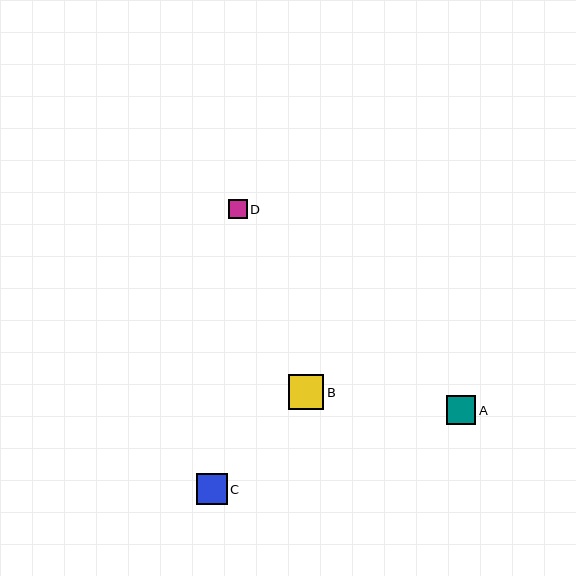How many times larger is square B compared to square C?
Square B is approximately 1.1 times the size of square C.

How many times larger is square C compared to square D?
Square C is approximately 1.6 times the size of square D.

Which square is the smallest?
Square D is the smallest with a size of approximately 19 pixels.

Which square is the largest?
Square B is the largest with a size of approximately 35 pixels.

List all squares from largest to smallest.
From largest to smallest: B, C, A, D.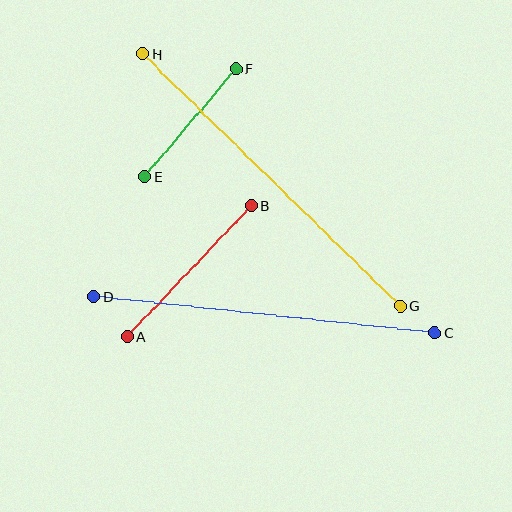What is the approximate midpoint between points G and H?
The midpoint is at approximately (271, 180) pixels.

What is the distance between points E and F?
The distance is approximately 141 pixels.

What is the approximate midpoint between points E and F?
The midpoint is at approximately (190, 123) pixels.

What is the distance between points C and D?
The distance is approximately 343 pixels.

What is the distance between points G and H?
The distance is approximately 360 pixels.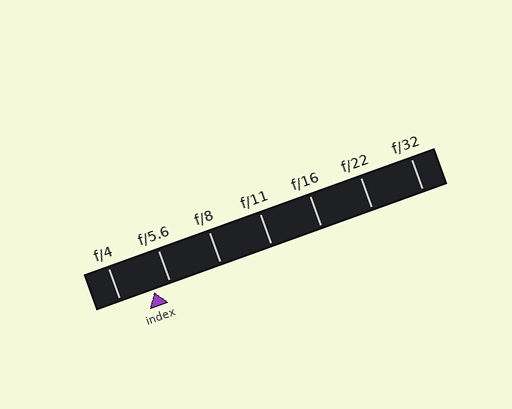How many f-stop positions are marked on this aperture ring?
There are 7 f-stop positions marked.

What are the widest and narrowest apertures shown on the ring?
The widest aperture shown is f/4 and the narrowest is f/32.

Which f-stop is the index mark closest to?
The index mark is closest to f/5.6.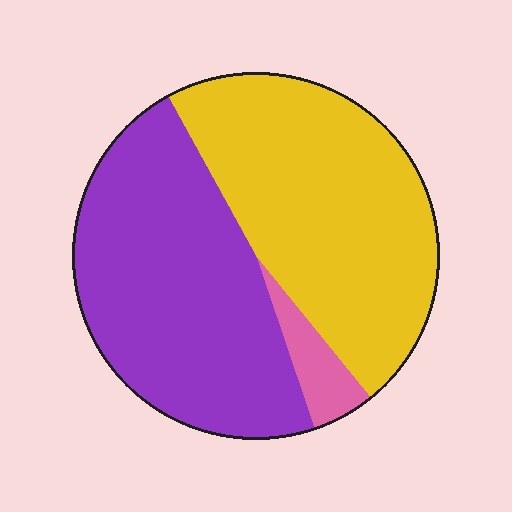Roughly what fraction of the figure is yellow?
Yellow takes up between a third and a half of the figure.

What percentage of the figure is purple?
Purple covers roughly 45% of the figure.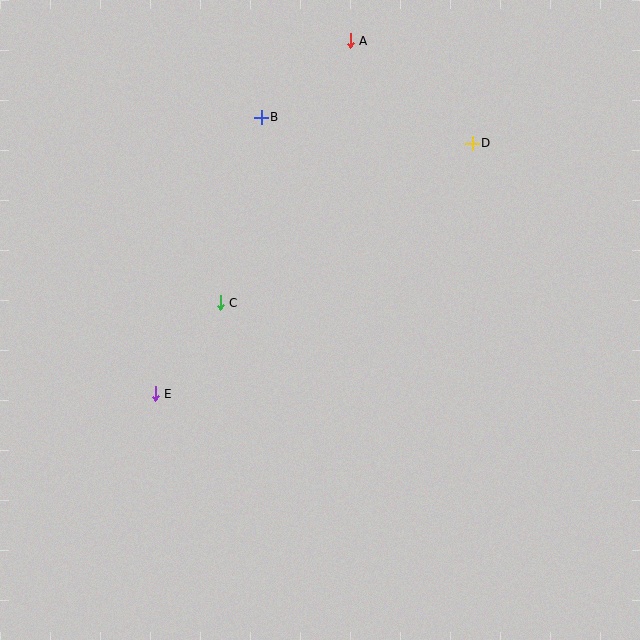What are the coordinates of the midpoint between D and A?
The midpoint between D and A is at (411, 92).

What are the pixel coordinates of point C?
Point C is at (220, 303).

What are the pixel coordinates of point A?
Point A is at (350, 41).